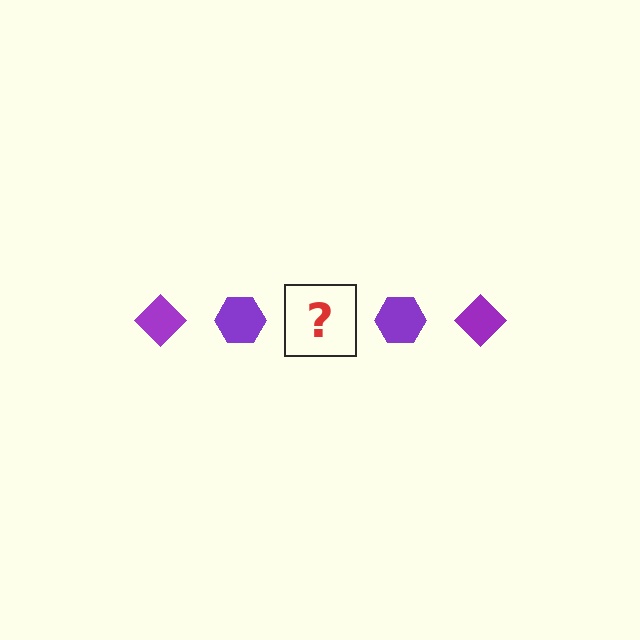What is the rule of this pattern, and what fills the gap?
The rule is that the pattern cycles through diamond, hexagon shapes in purple. The gap should be filled with a purple diamond.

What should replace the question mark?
The question mark should be replaced with a purple diamond.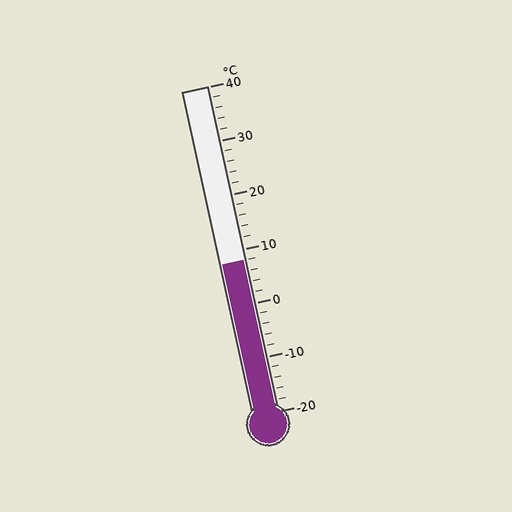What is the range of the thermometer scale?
The thermometer scale ranges from -20°C to 40°C.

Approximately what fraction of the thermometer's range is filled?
The thermometer is filled to approximately 45% of its range.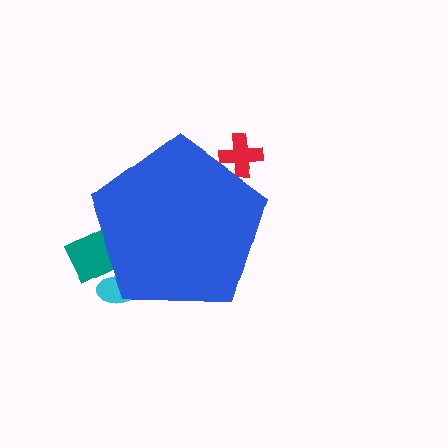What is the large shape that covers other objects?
A blue pentagon.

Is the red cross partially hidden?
Yes, the red cross is partially hidden behind the blue pentagon.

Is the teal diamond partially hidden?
Yes, the teal diamond is partially hidden behind the blue pentagon.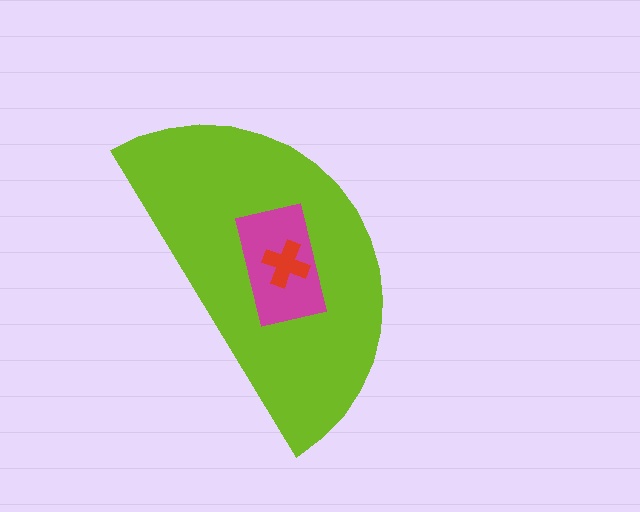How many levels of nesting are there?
3.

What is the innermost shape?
The red cross.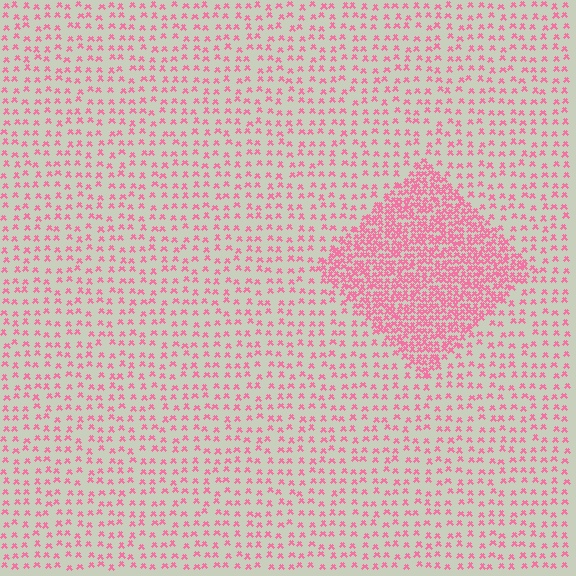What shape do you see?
I see a diamond.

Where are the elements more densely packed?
The elements are more densely packed inside the diamond boundary.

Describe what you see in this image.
The image contains small pink elements arranged at two different densities. A diamond-shaped region is visible where the elements are more densely packed than the surrounding area.